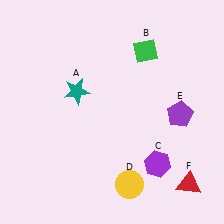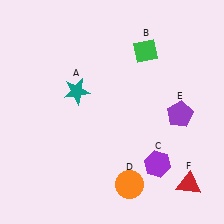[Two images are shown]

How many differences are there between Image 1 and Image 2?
There is 1 difference between the two images.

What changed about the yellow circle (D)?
In Image 1, D is yellow. In Image 2, it changed to orange.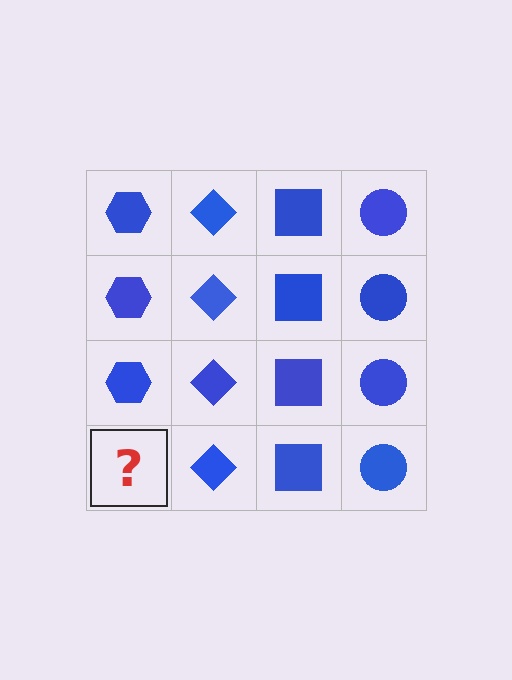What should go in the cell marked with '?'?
The missing cell should contain a blue hexagon.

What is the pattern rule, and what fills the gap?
The rule is that each column has a consistent shape. The gap should be filled with a blue hexagon.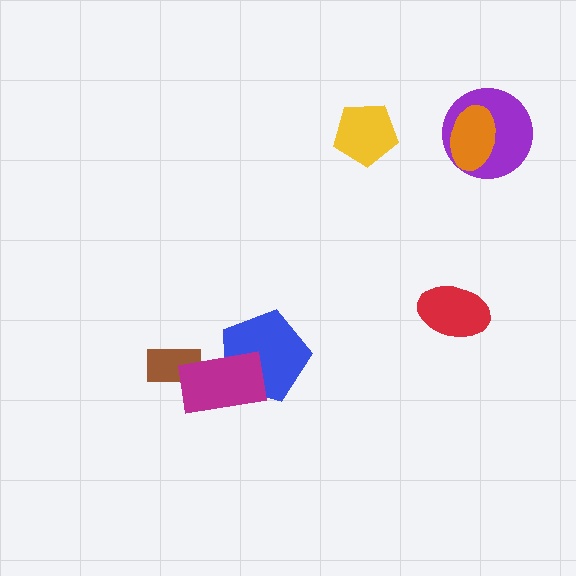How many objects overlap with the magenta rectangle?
2 objects overlap with the magenta rectangle.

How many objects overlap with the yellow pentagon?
0 objects overlap with the yellow pentagon.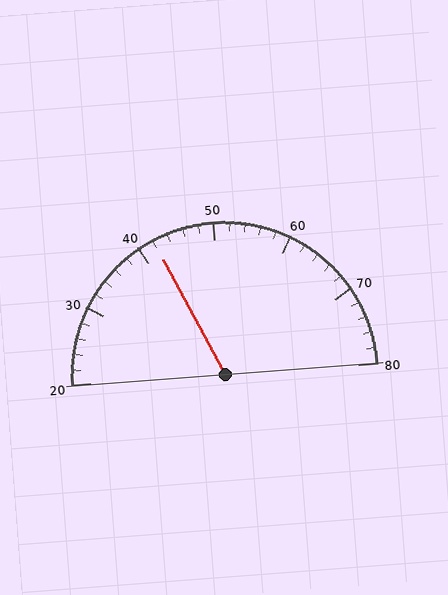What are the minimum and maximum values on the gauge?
The gauge ranges from 20 to 80.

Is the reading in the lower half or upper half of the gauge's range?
The reading is in the lower half of the range (20 to 80).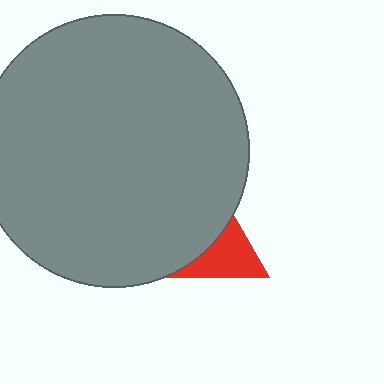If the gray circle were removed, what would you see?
You would see the complete red triangle.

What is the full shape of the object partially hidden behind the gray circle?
The partially hidden object is a red triangle.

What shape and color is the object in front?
The object in front is a gray circle.